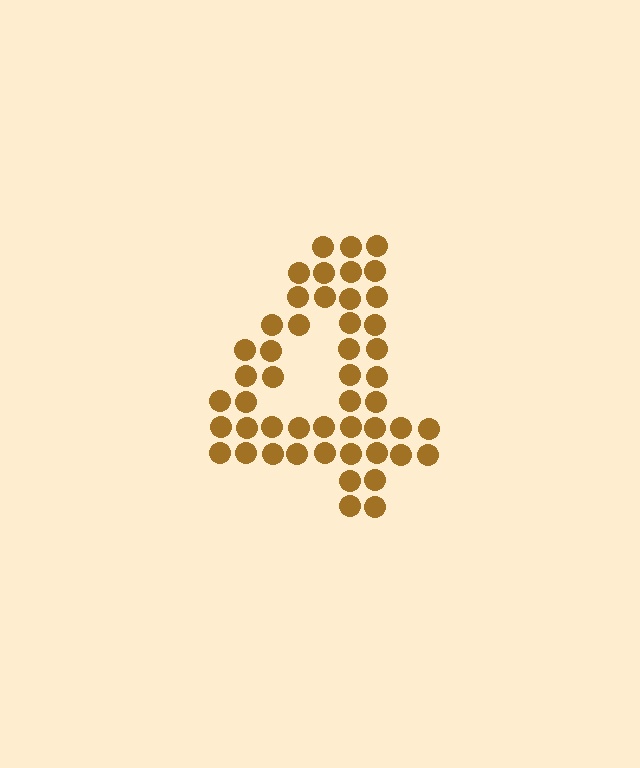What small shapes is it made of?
It is made of small circles.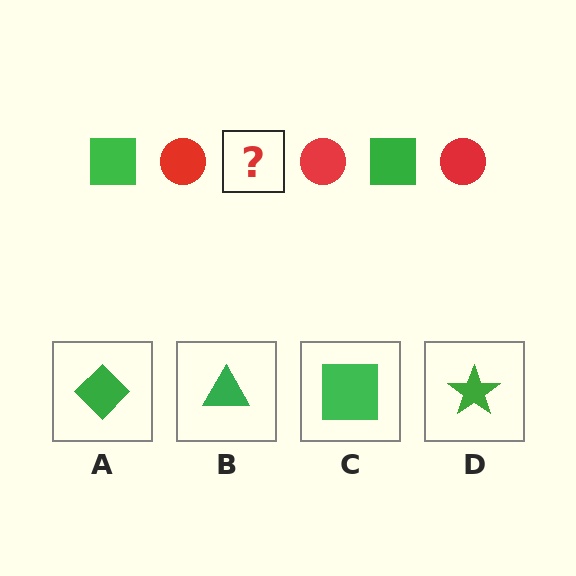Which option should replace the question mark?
Option C.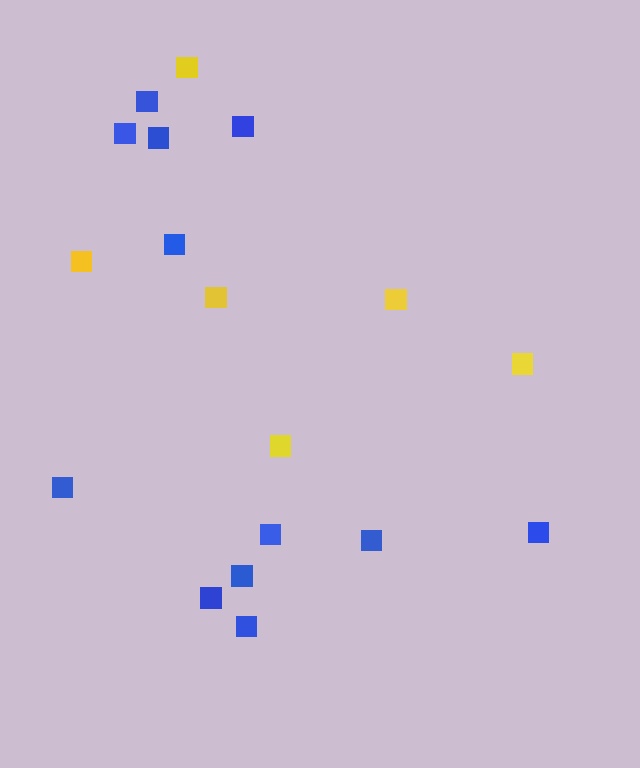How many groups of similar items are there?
There are 2 groups: one group of blue squares (12) and one group of yellow squares (6).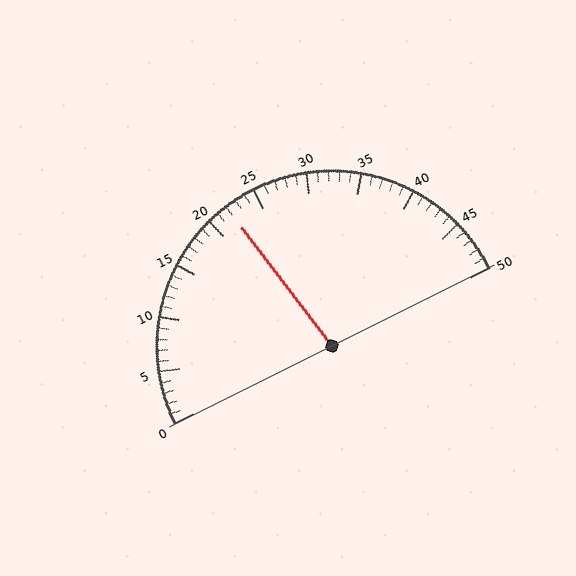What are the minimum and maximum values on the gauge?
The gauge ranges from 0 to 50.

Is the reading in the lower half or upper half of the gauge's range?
The reading is in the lower half of the range (0 to 50).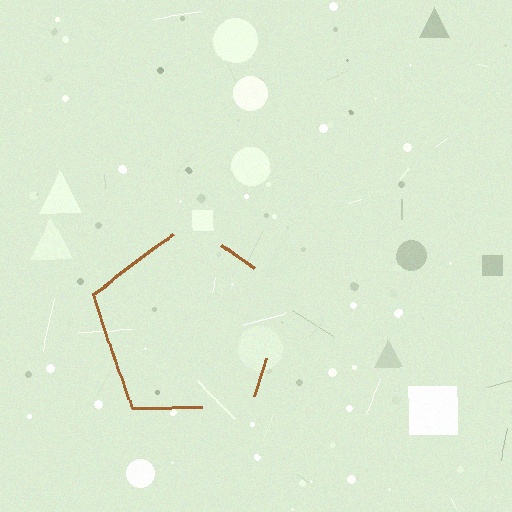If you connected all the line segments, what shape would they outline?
They would outline a pentagon.